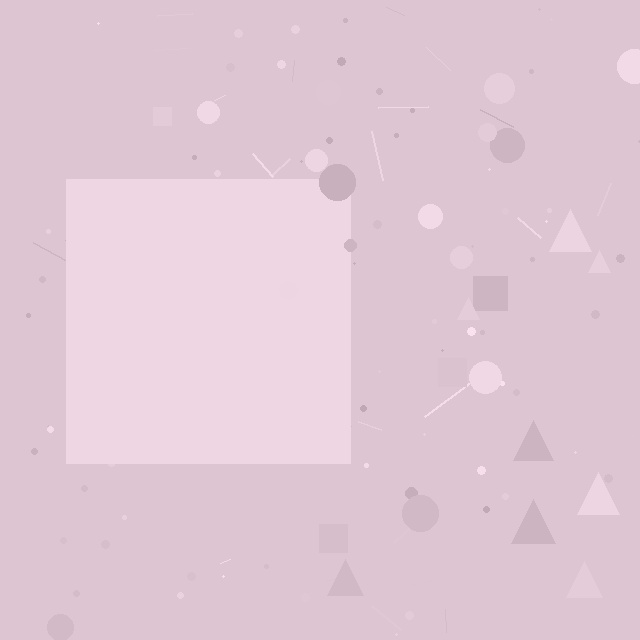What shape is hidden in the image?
A square is hidden in the image.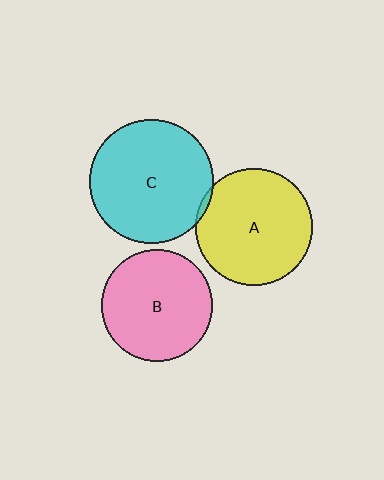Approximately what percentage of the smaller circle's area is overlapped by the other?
Approximately 5%.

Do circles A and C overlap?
Yes.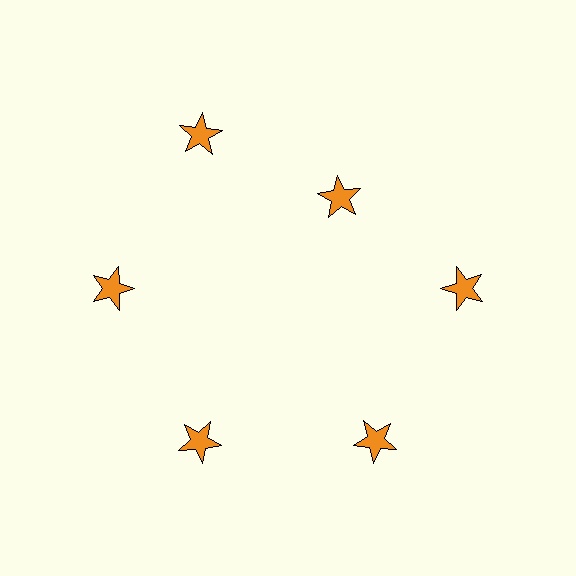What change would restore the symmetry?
The symmetry would be restored by moving it outward, back onto the ring so that all 6 stars sit at equal angles and equal distance from the center.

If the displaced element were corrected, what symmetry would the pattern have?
It would have 6-fold rotational symmetry — the pattern would map onto itself every 60 degrees.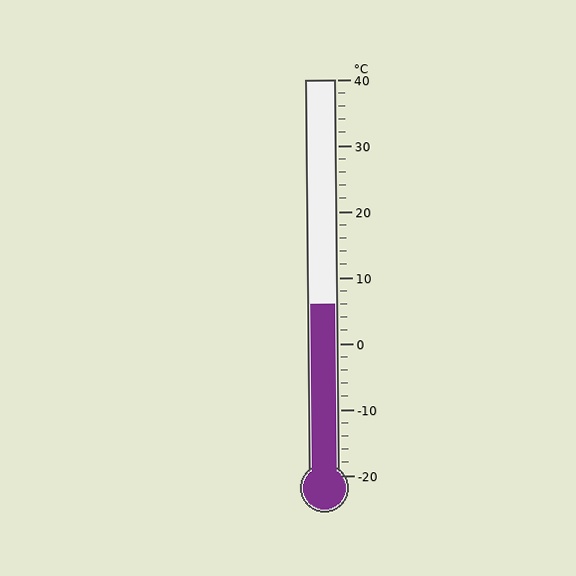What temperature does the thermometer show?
The thermometer shows approximately 6°C.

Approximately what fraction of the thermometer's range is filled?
The thermometer is filled to approximately 45% of its range.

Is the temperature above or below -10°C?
The temperature is above -10°C.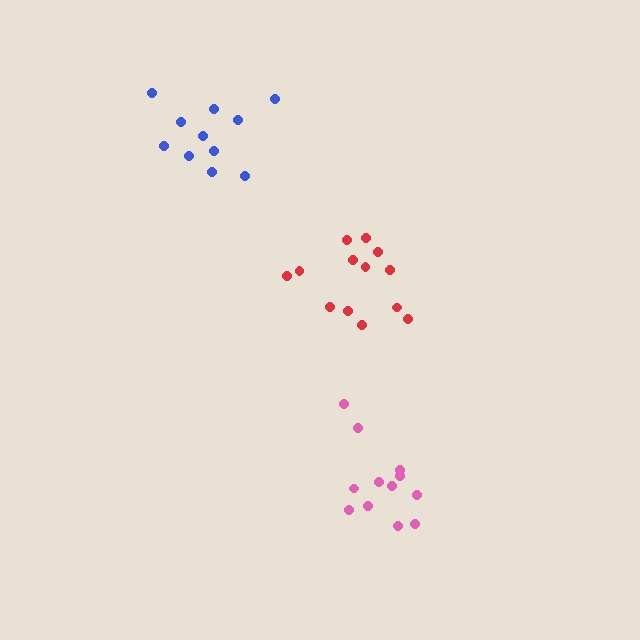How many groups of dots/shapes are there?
There are 3 groups.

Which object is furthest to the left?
The blue cluster is leftmost.